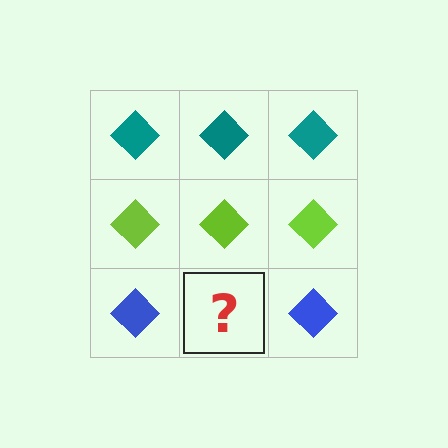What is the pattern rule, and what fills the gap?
The rule is that each row has a consistent color. The gap should be filled with a blue diamond.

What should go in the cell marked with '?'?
The missing cell should contain a blue diamond.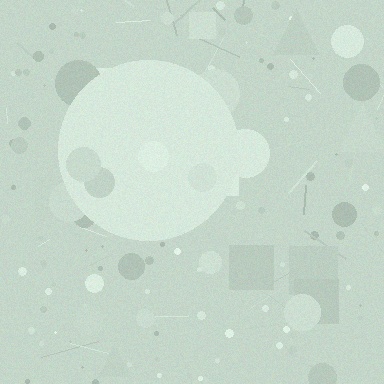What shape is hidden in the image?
A circle is hidden in the image.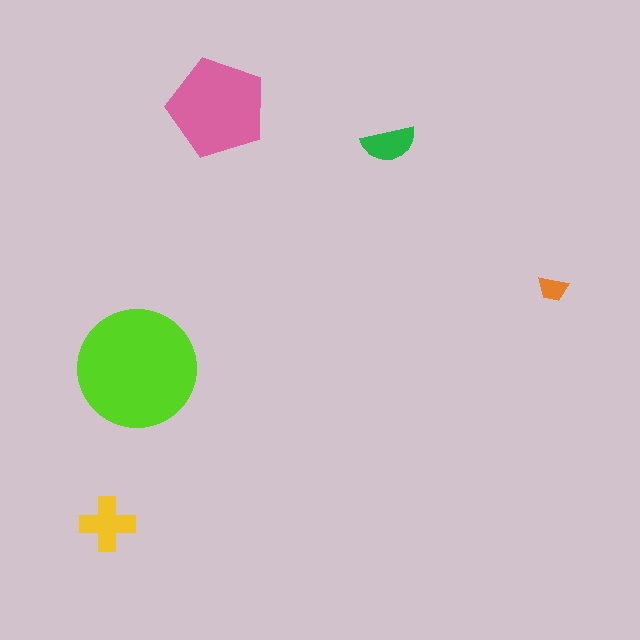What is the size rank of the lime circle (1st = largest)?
1st.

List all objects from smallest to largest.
The orange trapezoid, the green semicircle, the yellow cross, the pink pentagon, the lime circle.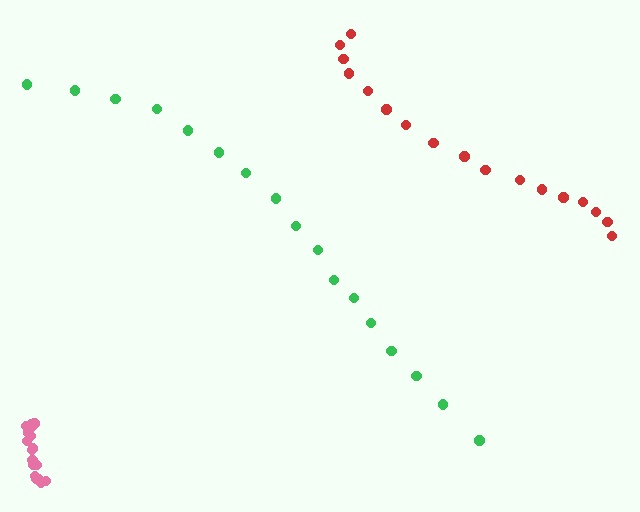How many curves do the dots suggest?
There are 3 distinct paths.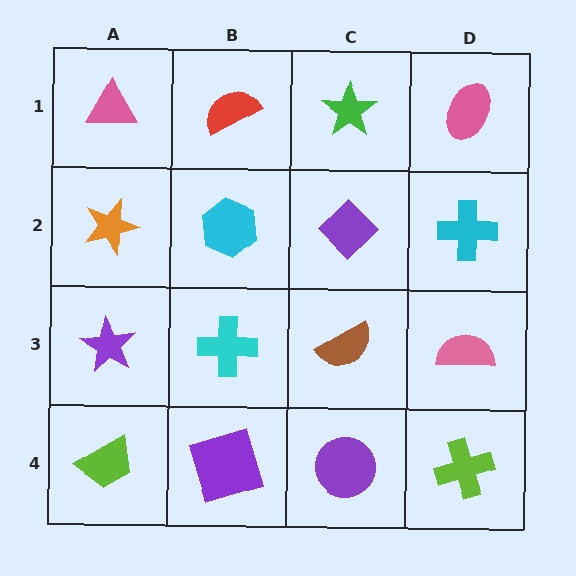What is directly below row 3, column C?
A purple circle.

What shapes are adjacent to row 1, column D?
A cyan cross (row 2, column D), a green star (row 1, column C).